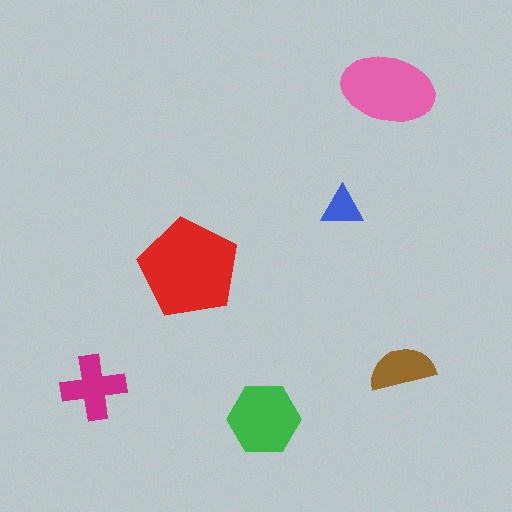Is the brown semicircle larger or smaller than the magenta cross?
Smaller.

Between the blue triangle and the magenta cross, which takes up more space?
The magenta cross.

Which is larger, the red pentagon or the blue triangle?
The red pentagon.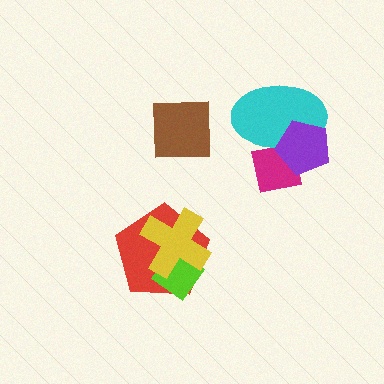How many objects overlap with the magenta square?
2 objects overlap with the magenta square.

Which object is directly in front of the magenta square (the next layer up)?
The cyan ellipse is directly in front of the magenta square.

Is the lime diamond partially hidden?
Yes, it is partially covered by another shape.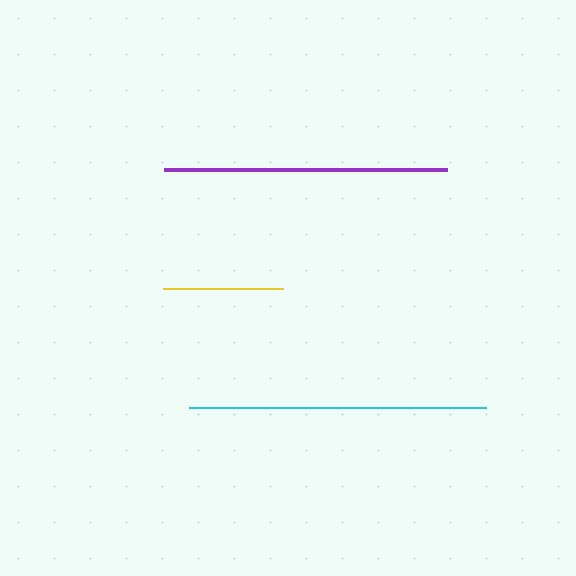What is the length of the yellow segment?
The yellow segment is approximately 120 pixels long.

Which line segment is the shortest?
The yellow line is the shortest at approximately 120 pixels.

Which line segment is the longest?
The cyan line is the longest at approximately 297 pixels.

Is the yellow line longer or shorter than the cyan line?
The cyan line is longer than the yellow line.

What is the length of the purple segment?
The purple segment is approximately 283 pixels long.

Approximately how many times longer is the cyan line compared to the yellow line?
The cyan line is approximately 2.5 times the length of the yellow line.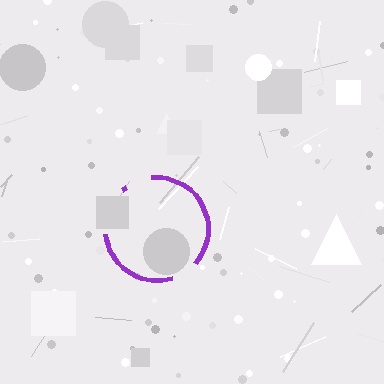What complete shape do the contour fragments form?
The contour fragments form a circle.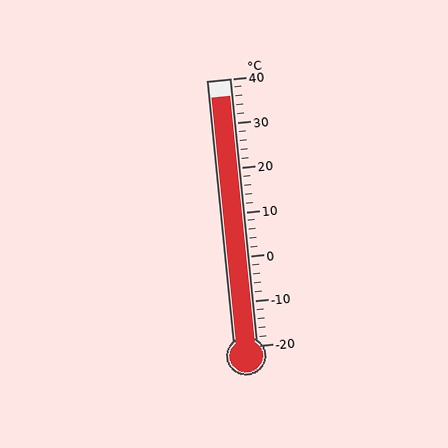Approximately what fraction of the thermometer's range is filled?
The thermometer is filled to approximately 95% of its range.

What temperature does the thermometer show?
The thermometer shows approximately 36°C.